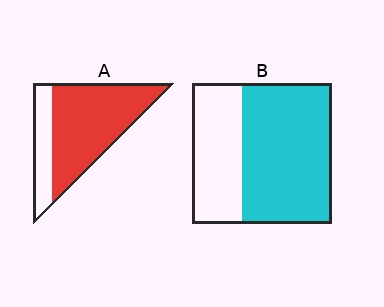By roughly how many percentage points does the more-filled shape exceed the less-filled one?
By roughly 10 percentage points (A over B).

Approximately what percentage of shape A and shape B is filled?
A is approximately 75% and B is approximately 65%.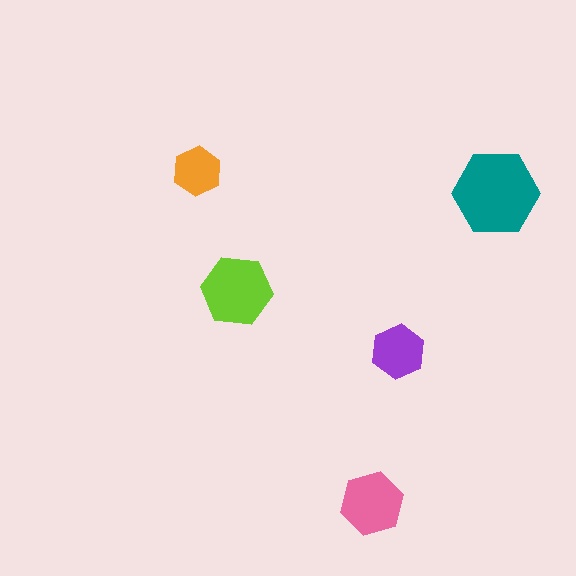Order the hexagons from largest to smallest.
the teal one, the lime one, the pink one, the purple one, the orange one.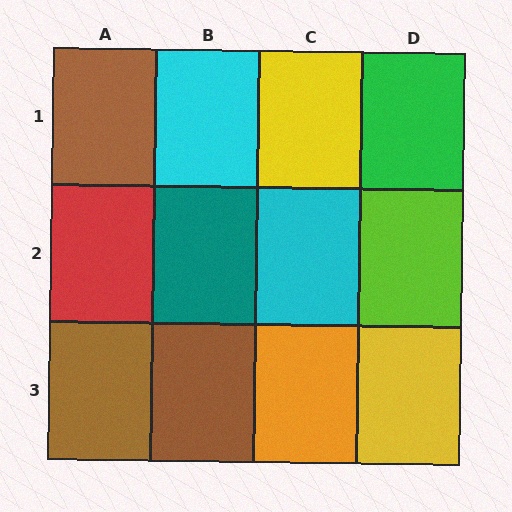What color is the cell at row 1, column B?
Cyan.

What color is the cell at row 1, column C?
Yellow.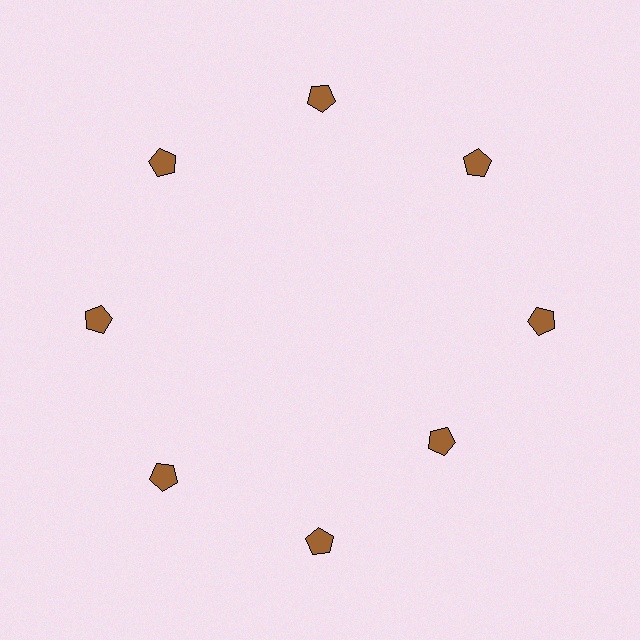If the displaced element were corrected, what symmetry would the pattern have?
It would have 8-fold rotational symmetry — the pattern would map onto itself every 45 degrees.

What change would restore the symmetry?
The symmetry would be restored by moving it outward, back onto the ring so that all 8 pentagons sit at equal angles and equal distance from the center.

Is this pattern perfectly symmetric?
No. The 8 brown pentagons are arranged in a ring, but one element near the 4 o'clock position is pulled inward toward the center, breaking the 8-fold rotational symmetry.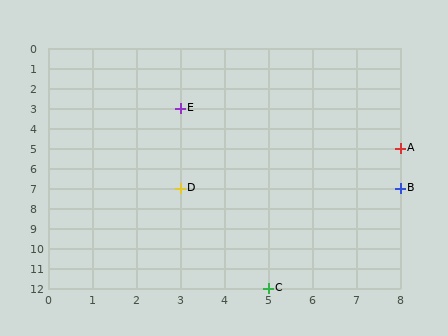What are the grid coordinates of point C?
Point C is at grid coordinates (5, 12).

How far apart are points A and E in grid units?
Points A and E are 5 columns and 2 rows apart (about 5.4 grid units diagonally).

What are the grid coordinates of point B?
Point B is at grid coordinates (8, 7).